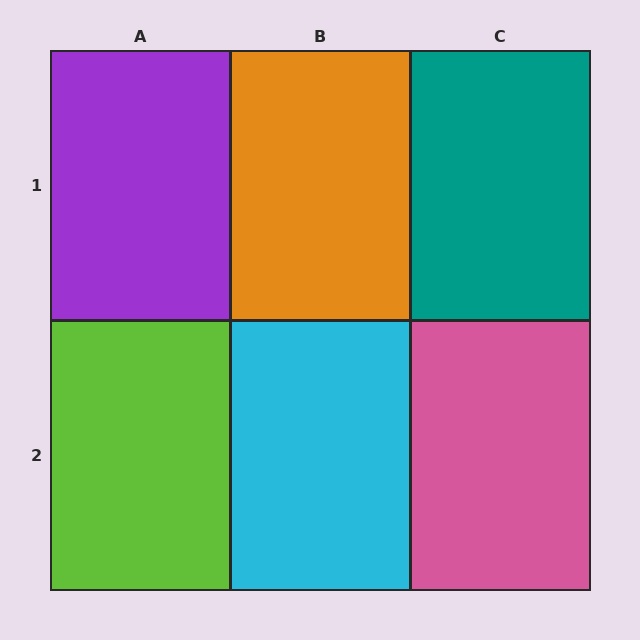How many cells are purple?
1 cell is purple.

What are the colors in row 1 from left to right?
Purple, orange, teal.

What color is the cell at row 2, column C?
Pink.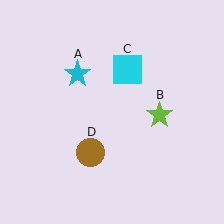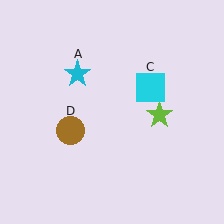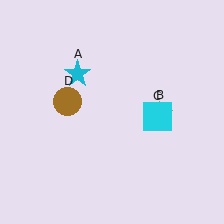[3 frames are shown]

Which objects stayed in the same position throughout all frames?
Cyan star (object A) and lime star (object B) remained stationary.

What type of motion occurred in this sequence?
The cyan square (object C), brown circle (object D) rotated clockwise around the center of the scene.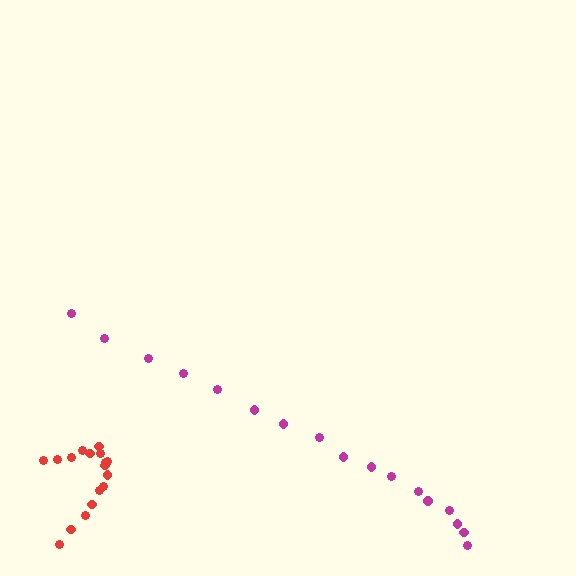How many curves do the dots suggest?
There are 2 distinct paths.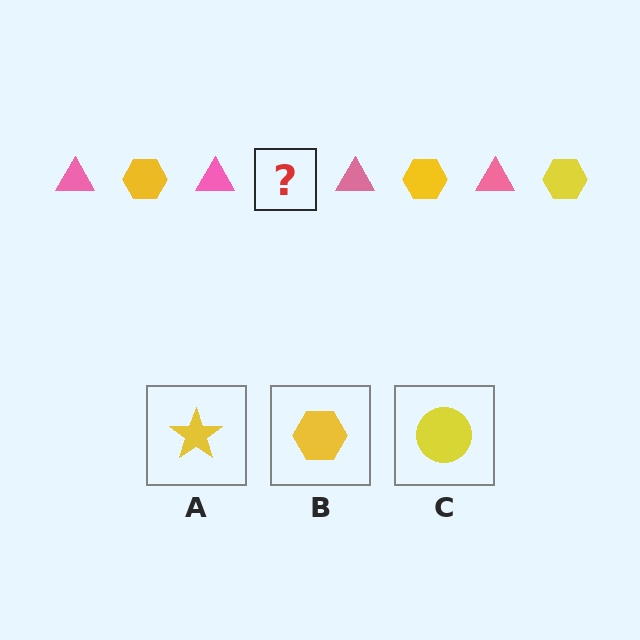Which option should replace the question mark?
Option B.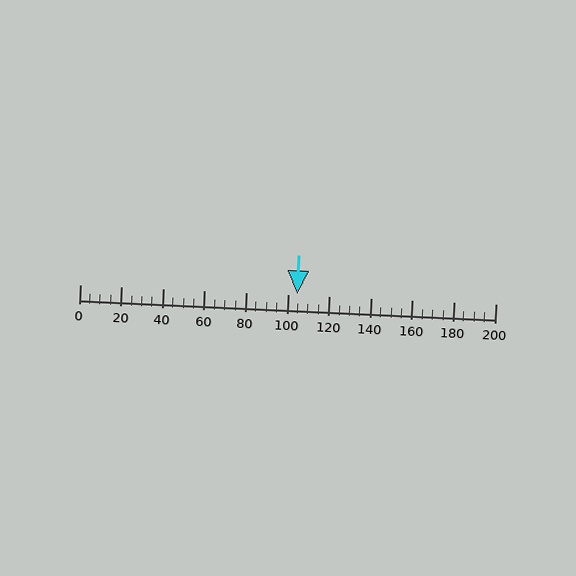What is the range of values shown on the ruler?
The ruler shows values from 0 to 200.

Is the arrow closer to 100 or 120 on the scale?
The arrow is closer to 100.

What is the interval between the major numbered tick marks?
The major tick marks are spaced 20 units apart.